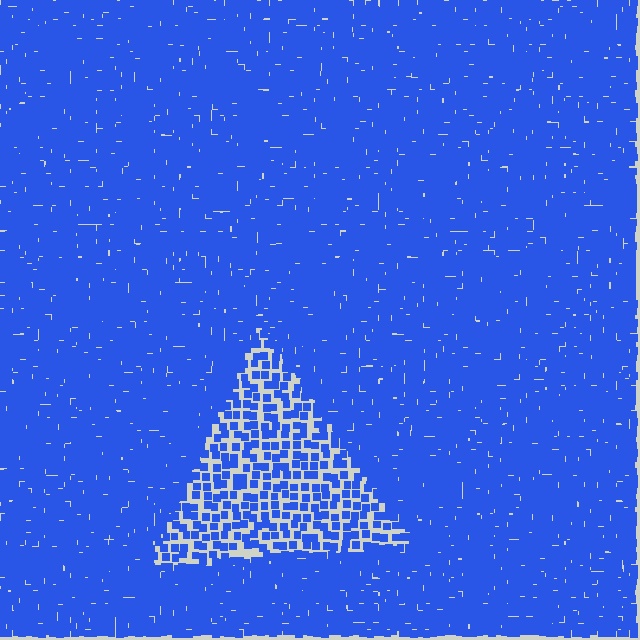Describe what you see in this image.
The image contains small blue elements arranged at two different densities. A triangle-shaped region is visible where the elements are less densely packed than the surrounding area.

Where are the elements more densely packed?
The elements are more densely packed outside the triangle boundary.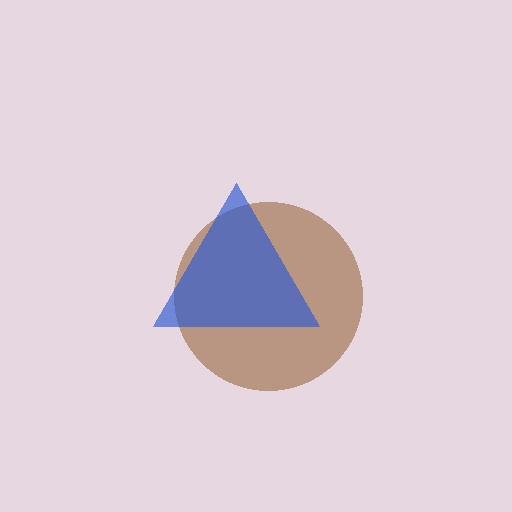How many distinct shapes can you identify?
There are 2 distinct shapes: a brown circle, a blue triangle.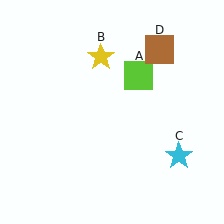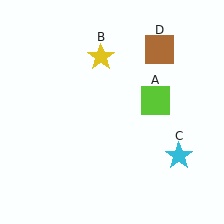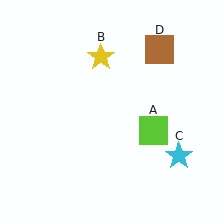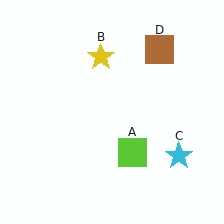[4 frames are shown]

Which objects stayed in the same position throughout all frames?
Yellow star (object B) and cyan star (object C) and brown square (object D) remained stationary.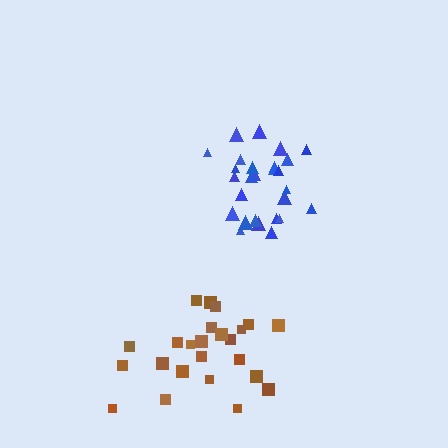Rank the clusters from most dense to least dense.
blue, brown.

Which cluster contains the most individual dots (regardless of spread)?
Blue (28).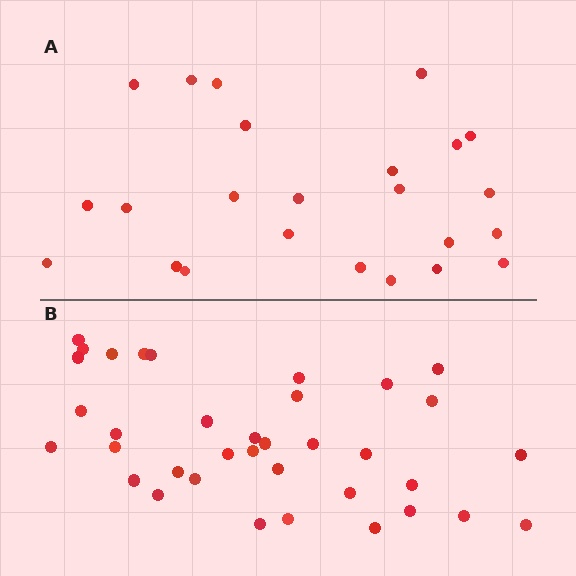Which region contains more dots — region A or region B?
Region B (the bottom region) has more dots.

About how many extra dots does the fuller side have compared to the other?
Region B has roughly 12 or so more dots than region A.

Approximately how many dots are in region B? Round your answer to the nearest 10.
About 40 dots. (The exact count is 36, which rounds to 40.)